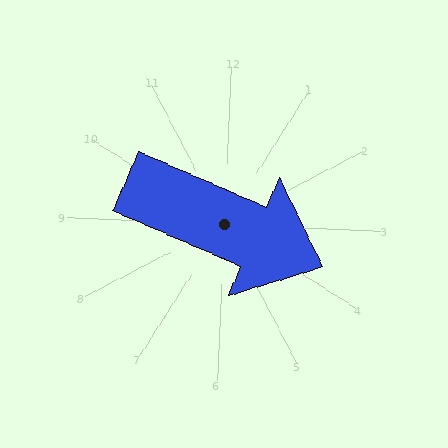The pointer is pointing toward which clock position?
Roughly 4 o'clock.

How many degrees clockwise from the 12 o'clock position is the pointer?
Approximately 111 degrees.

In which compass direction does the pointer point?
East.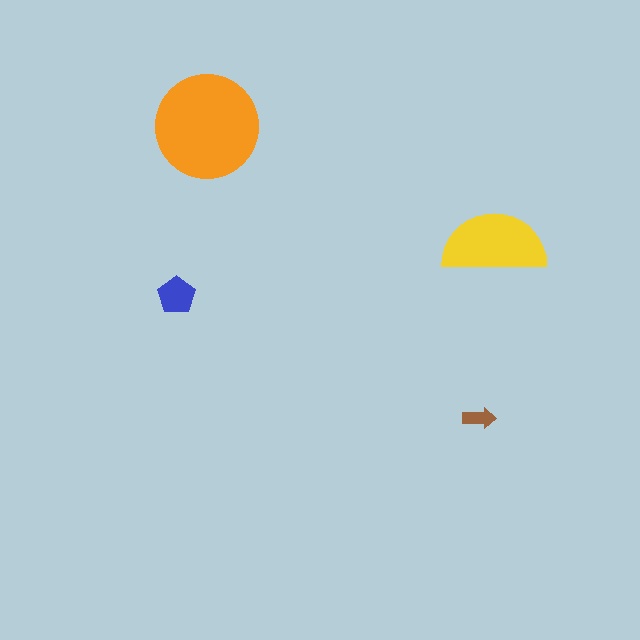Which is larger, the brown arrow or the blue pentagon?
The blue pentagon.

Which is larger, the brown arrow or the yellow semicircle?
The yellow semicircle.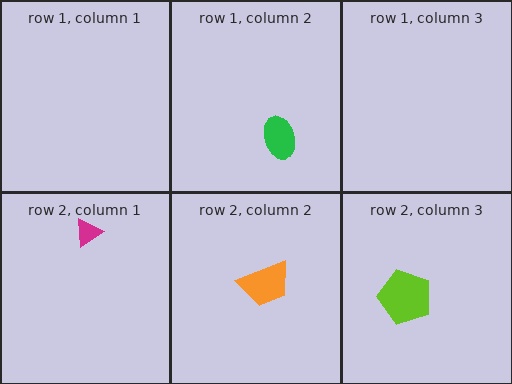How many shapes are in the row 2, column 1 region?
1.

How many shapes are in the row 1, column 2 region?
1.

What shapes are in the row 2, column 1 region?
The magenta triangle.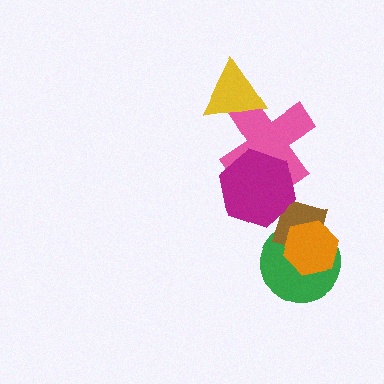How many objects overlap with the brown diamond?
3 objects overlap with the brown diamond.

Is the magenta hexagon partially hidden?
No, no other shape covers it.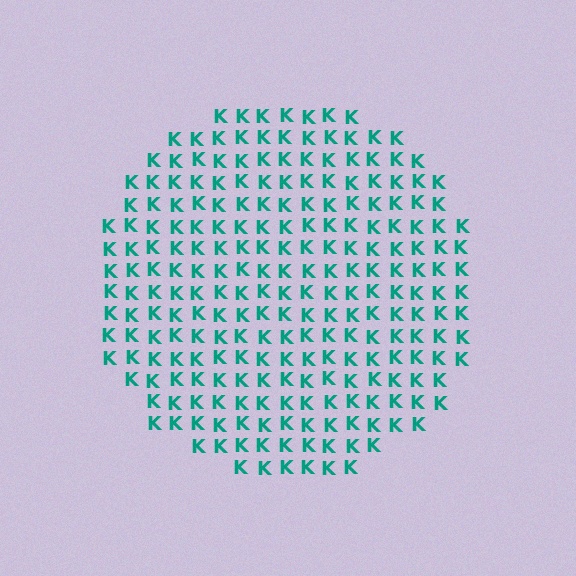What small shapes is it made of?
It is made of small letter K's.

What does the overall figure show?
The overall figure shows a circle.